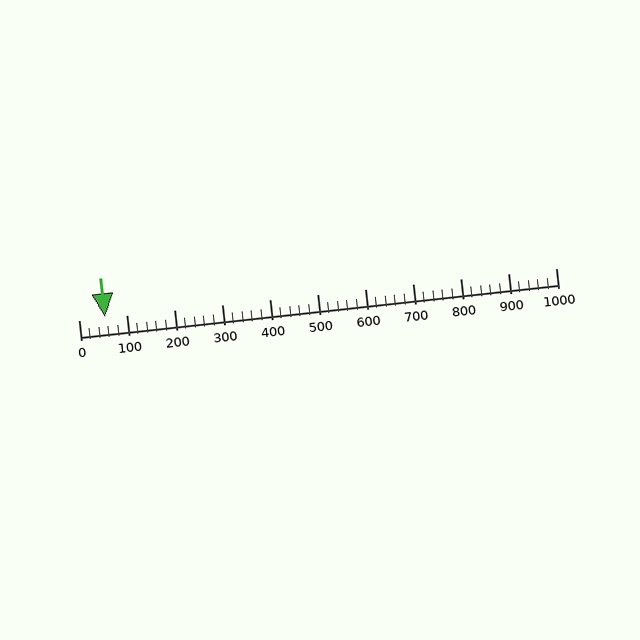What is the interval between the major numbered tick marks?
The major tick marks are spaced 100 units apart.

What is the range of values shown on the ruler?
The ruler shows values from 0 to 1000.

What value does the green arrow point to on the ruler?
The green arrow points to approximately 56.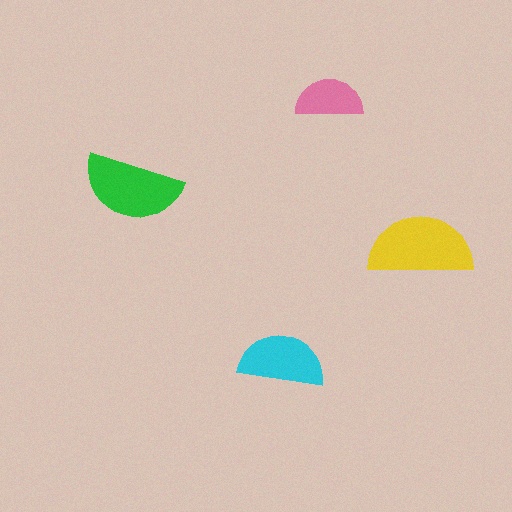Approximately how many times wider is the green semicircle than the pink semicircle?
About 1.5 times wider.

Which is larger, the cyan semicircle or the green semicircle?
The green one.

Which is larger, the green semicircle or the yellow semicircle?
The yellow one.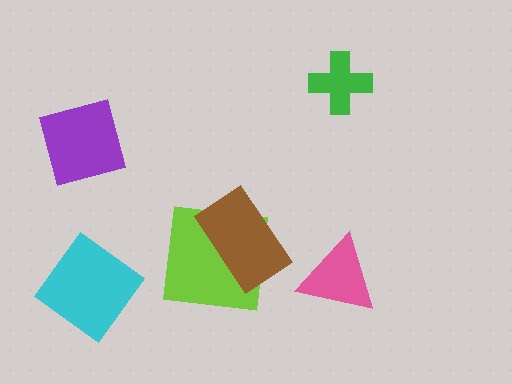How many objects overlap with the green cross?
0 objects overlap with the green cross.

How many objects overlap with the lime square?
1 object overlaps with the lime square.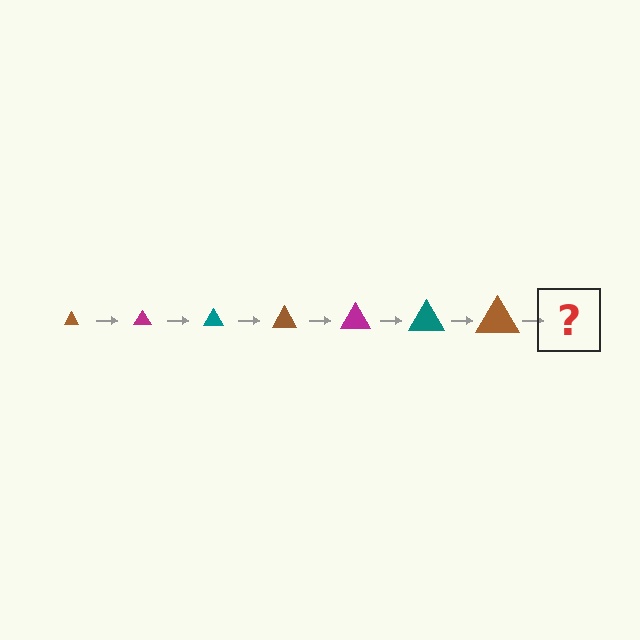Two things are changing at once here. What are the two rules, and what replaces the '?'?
The two rules are that the triangle grows larger each step and the color cycles through brown, magenta, and teal. The '?' should be a magenta triangle, larger than the previous one.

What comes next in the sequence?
The next element should be a magenta triangle, larger than the previous one.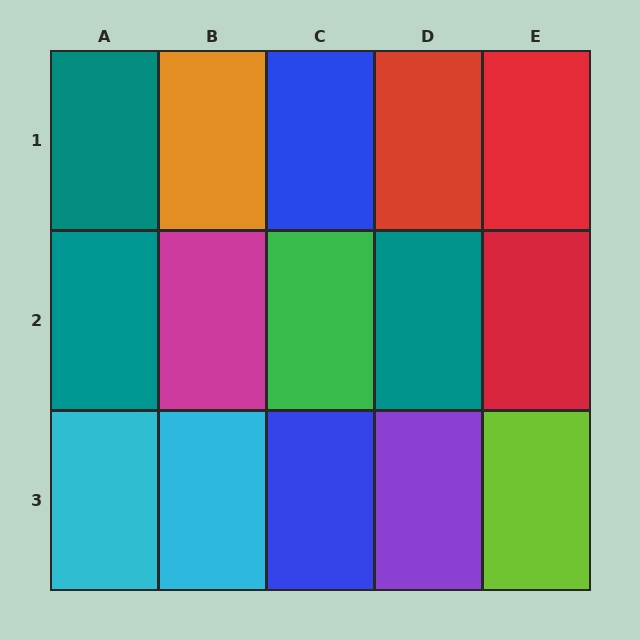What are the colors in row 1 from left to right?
Teal, orange, blue, red, red.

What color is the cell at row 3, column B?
Cyan.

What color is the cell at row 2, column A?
Teal.